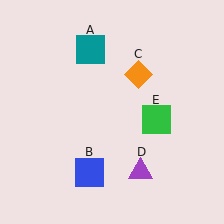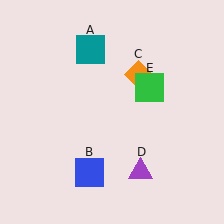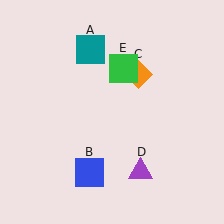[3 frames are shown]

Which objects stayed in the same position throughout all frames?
Teal square (object A) and blue square (object B) and orange diamond (object C) and purple triangle (object D) remained stationary.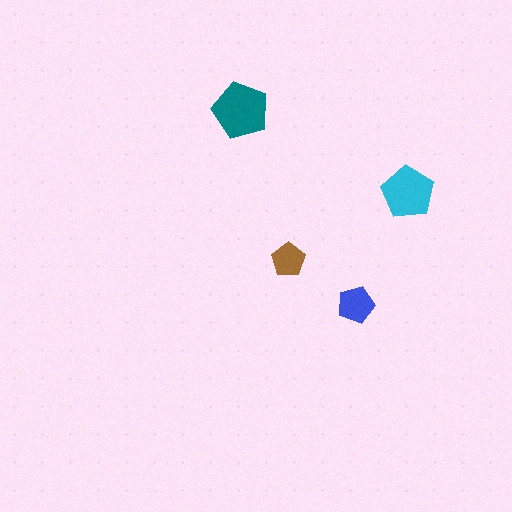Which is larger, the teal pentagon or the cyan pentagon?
The teal one.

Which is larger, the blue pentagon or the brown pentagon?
The blue one.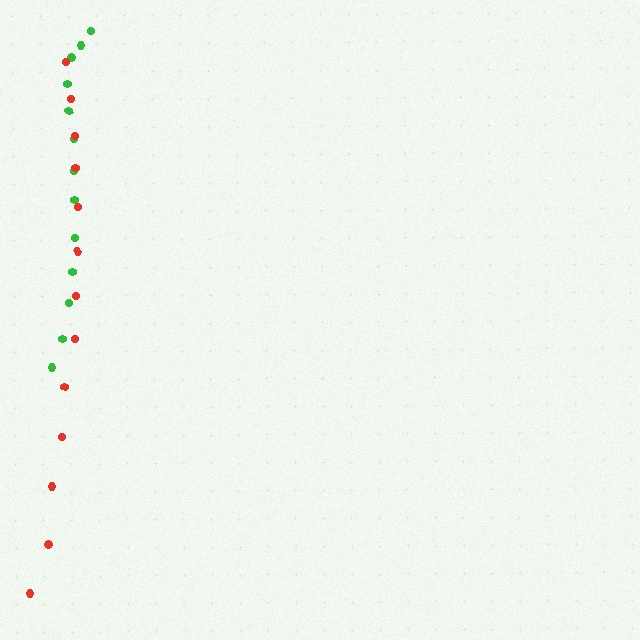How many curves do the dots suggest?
There are 2 distinct paths.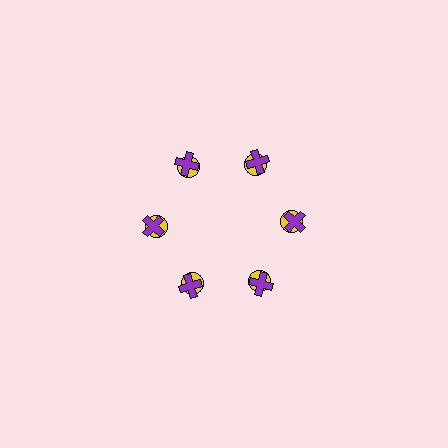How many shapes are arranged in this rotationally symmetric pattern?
There are 12 shapes, arranged in 6 groups of 2.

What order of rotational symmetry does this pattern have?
This pattern has 6-fold rotational symmetry.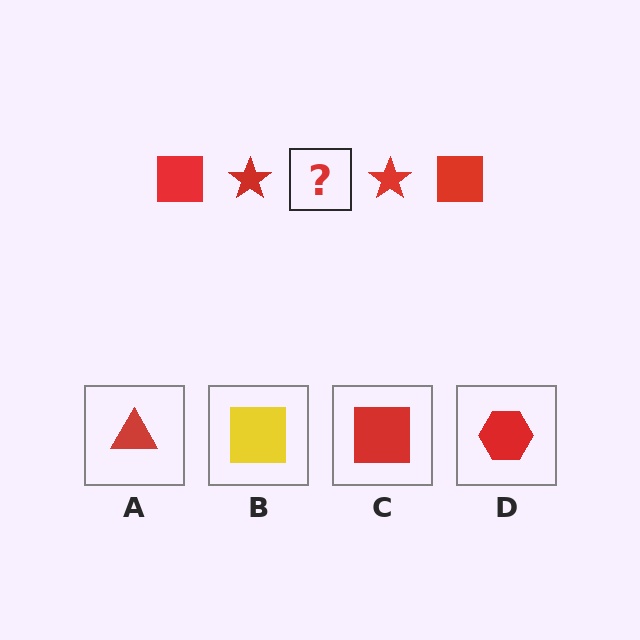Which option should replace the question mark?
Option C.